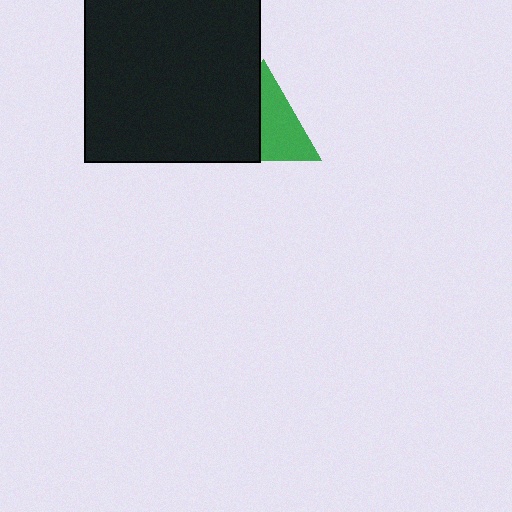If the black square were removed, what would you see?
You would see the complete green triangle.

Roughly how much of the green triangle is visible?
About half of it is visible (roughly 53%).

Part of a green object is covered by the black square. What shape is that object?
It is a triangle.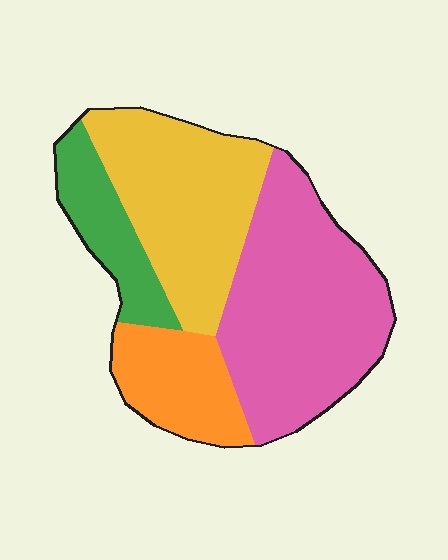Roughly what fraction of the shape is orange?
Orange takes up about one sixth (1/6) of the shape.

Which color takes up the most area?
Pink, at roughly 40%.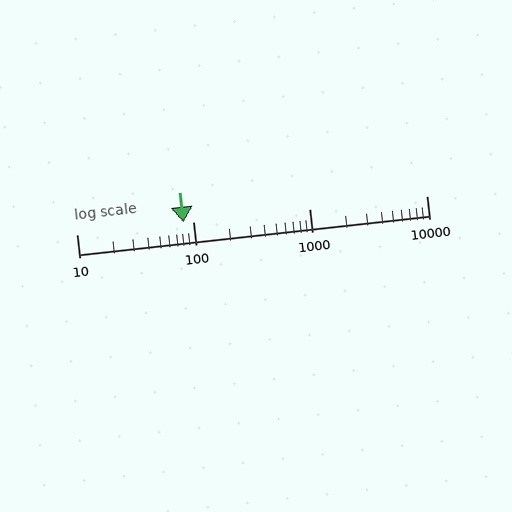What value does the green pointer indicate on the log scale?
The pointer indicates approximately 83.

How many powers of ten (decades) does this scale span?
The scale spans 3 decades, from 10 to 10000.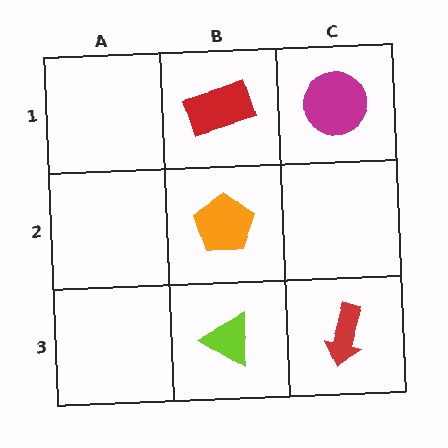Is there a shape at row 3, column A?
No, that cell is empty.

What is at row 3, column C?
A red arrow.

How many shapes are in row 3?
2 shapes.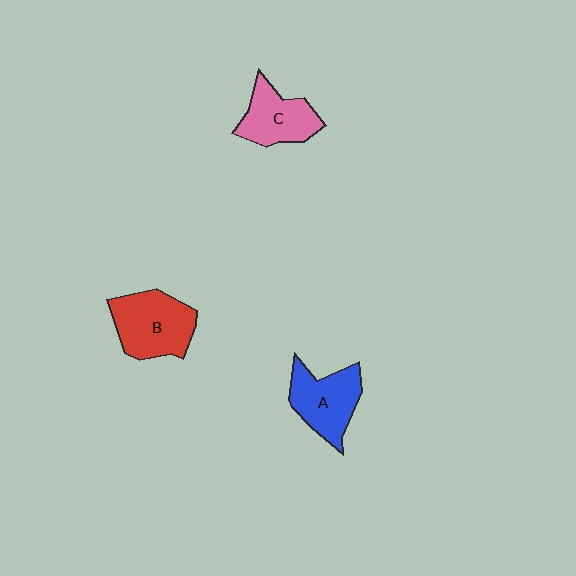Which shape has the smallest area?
Shape C (pink).